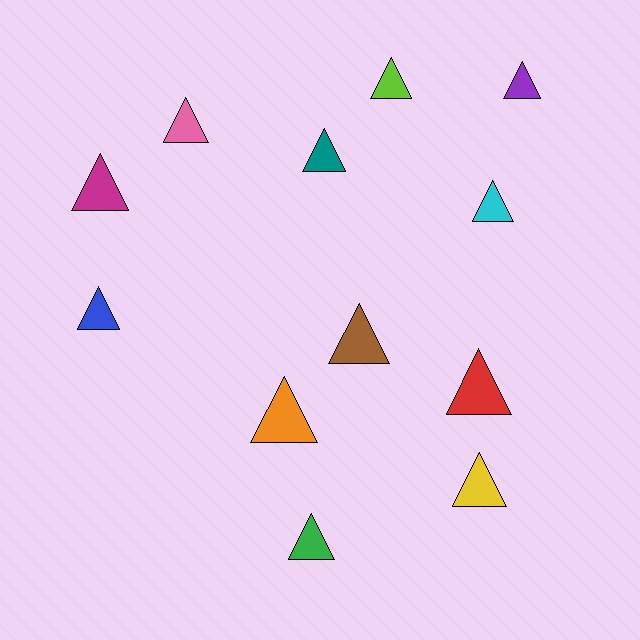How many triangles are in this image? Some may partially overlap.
There are 12 triangles.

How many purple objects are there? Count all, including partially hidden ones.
There is 1 purple object.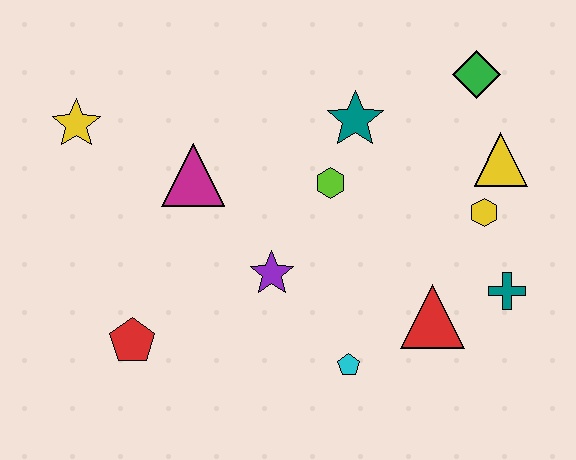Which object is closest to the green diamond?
The yellow triangle is closest to the green diamond.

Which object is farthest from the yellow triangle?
The yellow star is farthest from the yellow triangle.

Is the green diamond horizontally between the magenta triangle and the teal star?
No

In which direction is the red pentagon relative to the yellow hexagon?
The red pentagon is to the left of the yellow hexagon.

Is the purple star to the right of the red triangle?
No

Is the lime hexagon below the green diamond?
Yes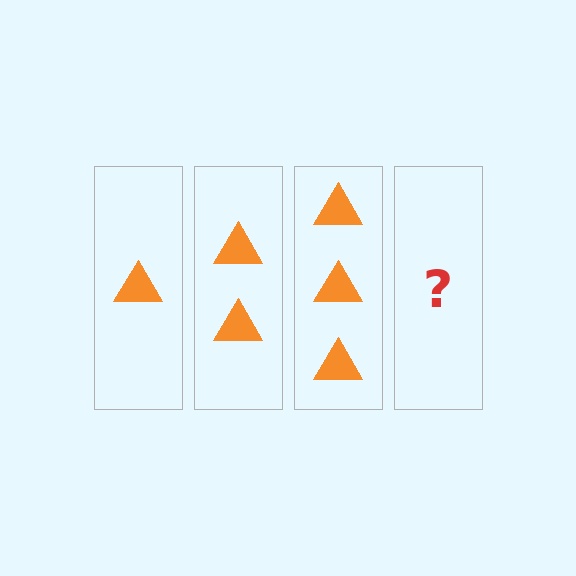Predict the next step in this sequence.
The next step is 4 triangles.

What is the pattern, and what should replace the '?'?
The pattern is that each step adds one more triangle. The '?' should be 4 triangles.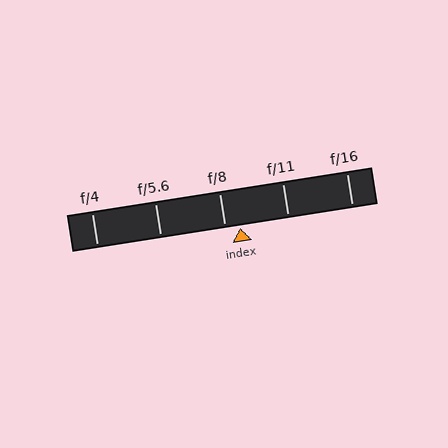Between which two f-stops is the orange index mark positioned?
The index mark is between f/8 and f/11.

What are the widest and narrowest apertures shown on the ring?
The widest aperture shown is f/4 and the narrowest is f/16.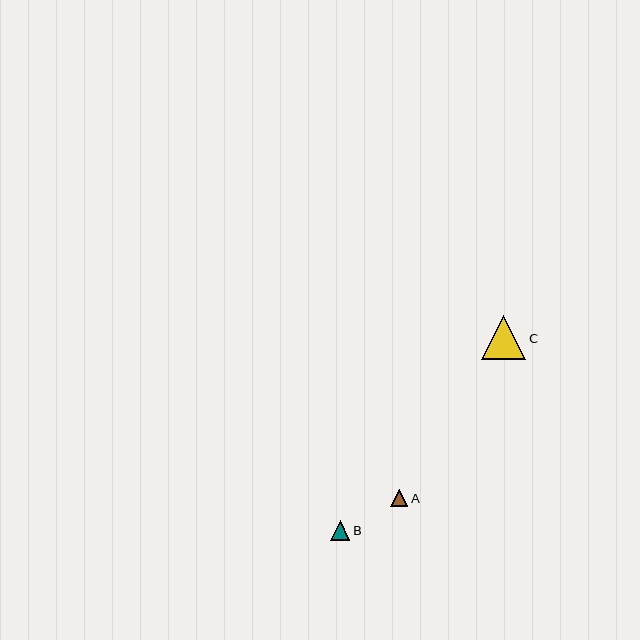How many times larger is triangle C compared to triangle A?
Triangle C is approximately 2.6 times the size of triangle A.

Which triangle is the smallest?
Triangle A is the smallest with a size of approximately 17 pixels.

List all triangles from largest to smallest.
From largest to smallest: C, B, A.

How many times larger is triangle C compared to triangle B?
Triangle C is approximately 2.3 times the size of triangle B.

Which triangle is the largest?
Triangle C is the largest with a size of approximately 44 pixels.